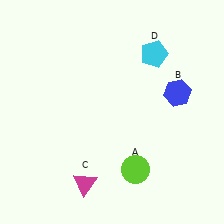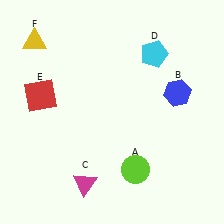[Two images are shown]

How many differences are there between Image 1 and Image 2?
There are 2 differences between the two images.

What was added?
A red square (E), a yellow triangle (F) were added in Image 2.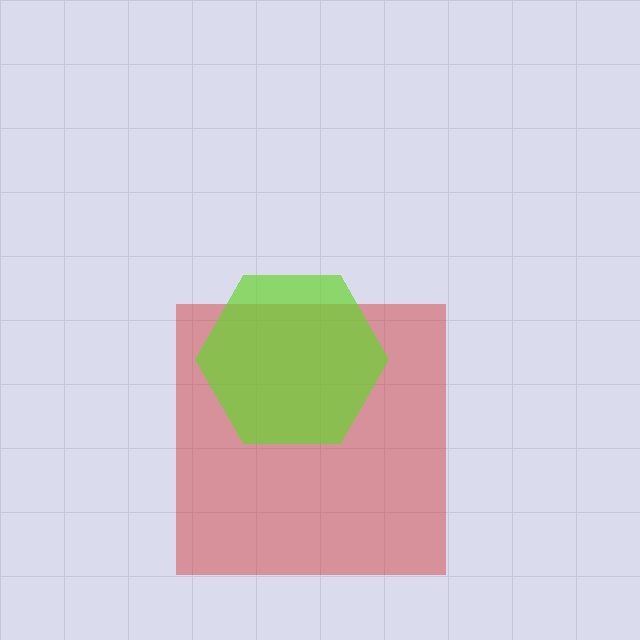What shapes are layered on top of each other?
The layered shapes are: a red square, a lime hexagon.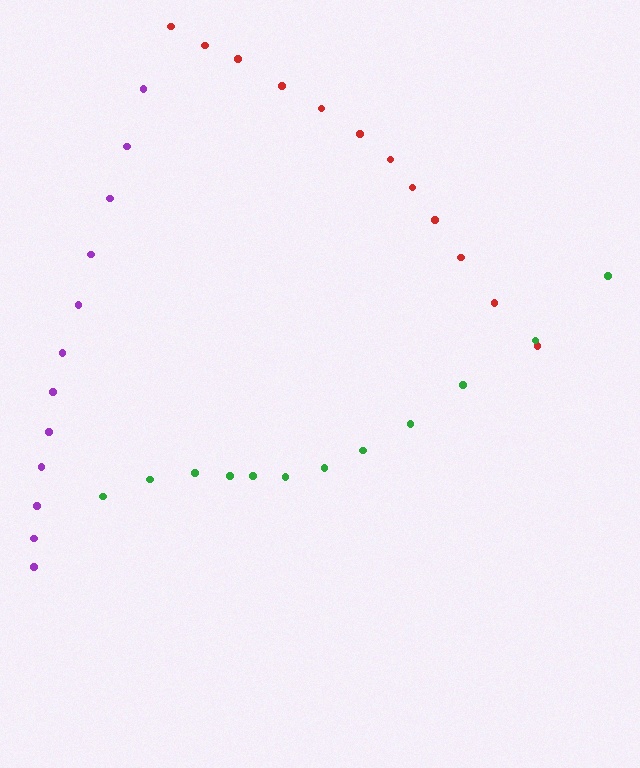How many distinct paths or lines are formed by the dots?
There are 3 distinct paths.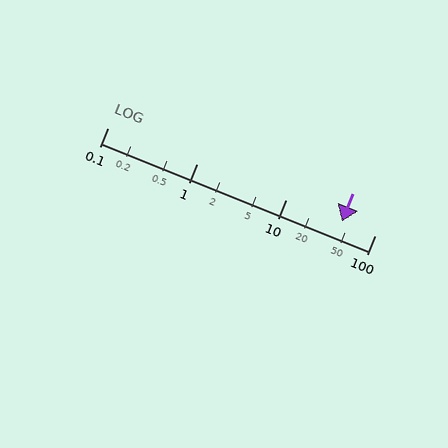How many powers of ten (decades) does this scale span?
The scale spans 3 decades, from 0.1 to 100.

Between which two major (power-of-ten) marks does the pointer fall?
The pointer is between 10 and 100.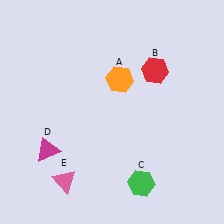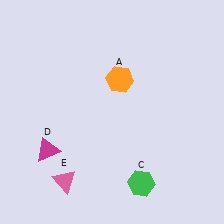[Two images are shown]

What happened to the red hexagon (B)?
The red hexagon (B) was removed in Image 2. It was in the top-right area of Image 1.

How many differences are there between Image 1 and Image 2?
There is 1 difference between the two images.